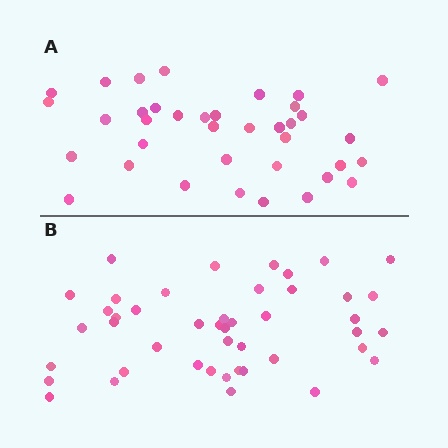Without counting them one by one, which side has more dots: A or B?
Region B (the bottom region) has more dots.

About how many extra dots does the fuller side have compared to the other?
Region B has roughly 8 or so more dots than region A.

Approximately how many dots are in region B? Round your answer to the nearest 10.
About 40 dots. (The exact count is 45, which rounds to 40.)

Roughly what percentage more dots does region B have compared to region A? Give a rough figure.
About 20% more.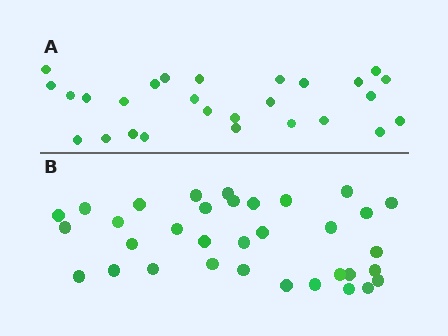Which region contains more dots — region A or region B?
Region B (the bottom region) has more dots.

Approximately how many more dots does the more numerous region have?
Region B has roughly 8 or so more dots than region A.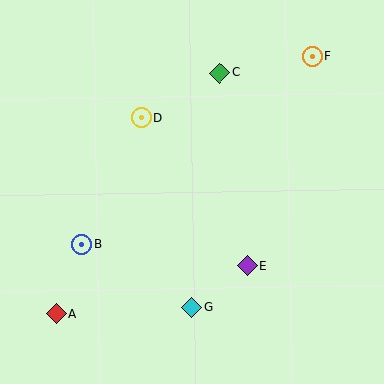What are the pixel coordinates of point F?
Point F is at (312, 56).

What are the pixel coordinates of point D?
Point D is at (141, 118).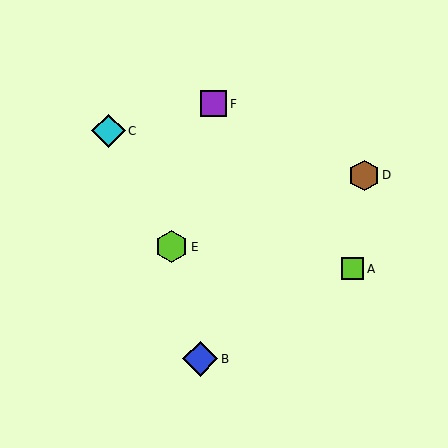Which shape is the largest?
The blue diamond (labeled B) is the largest.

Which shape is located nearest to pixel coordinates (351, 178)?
The brown hexagon (labeled D) at (364, 176) is nearest to that location.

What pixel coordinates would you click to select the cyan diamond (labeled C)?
Click at (108, 131) to select the cyan diamond C.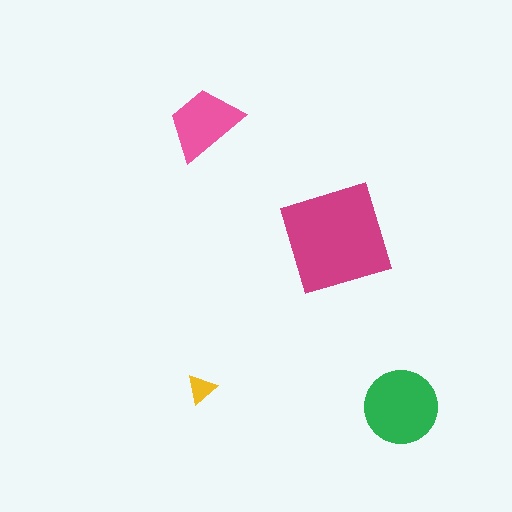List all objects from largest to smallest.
The magenta square, the green circle, the pink trapezoid, the yellow triangle.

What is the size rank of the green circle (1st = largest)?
2nd.